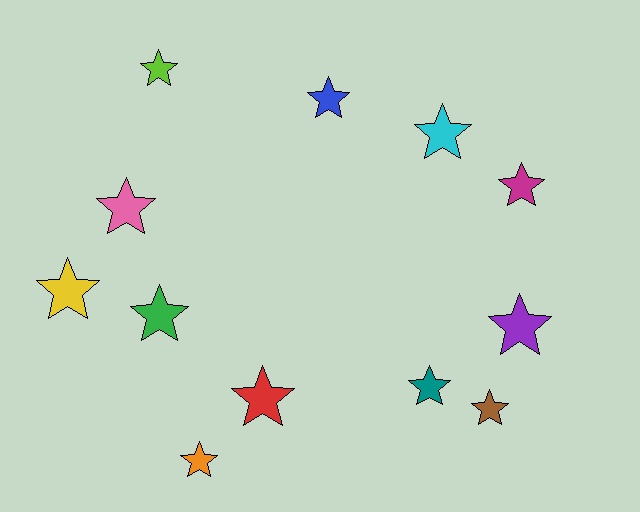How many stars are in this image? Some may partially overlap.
There are 12 stars.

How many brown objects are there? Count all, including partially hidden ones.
There is 1 brown object.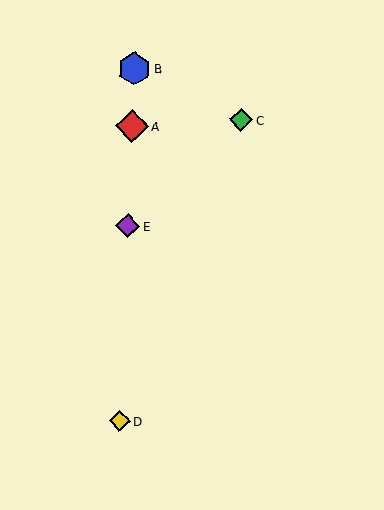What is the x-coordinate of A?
Object A is at x≈132.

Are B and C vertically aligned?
No, B is at x≈135 and C is at x≈241.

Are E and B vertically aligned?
Yes, both are at x≈128.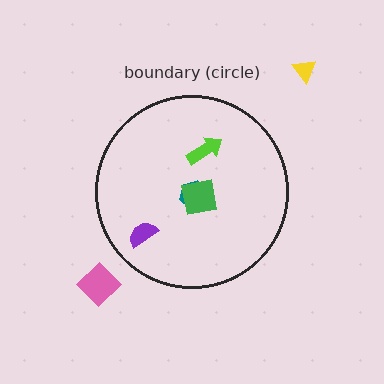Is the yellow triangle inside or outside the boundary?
Outside.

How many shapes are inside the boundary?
4 inside, 2 outside.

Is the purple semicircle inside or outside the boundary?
Inside.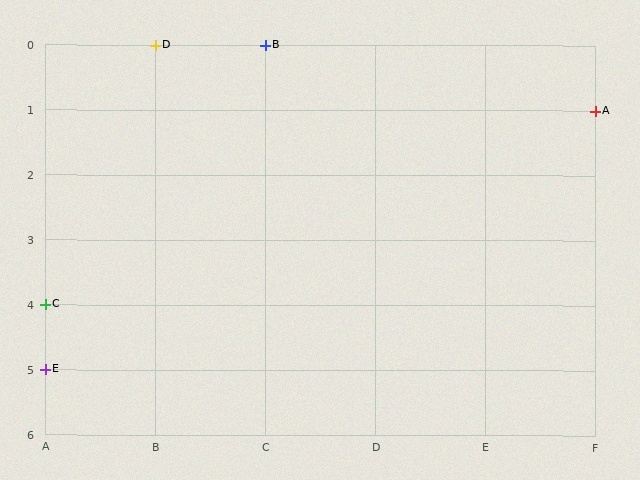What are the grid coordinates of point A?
Point A is at grid coordinates (F, 1).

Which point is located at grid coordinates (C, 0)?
Point B is at (C, 0).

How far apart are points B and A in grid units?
Points B and A are 3 columns and 1 row apart (about 3.2 grid units diagonally).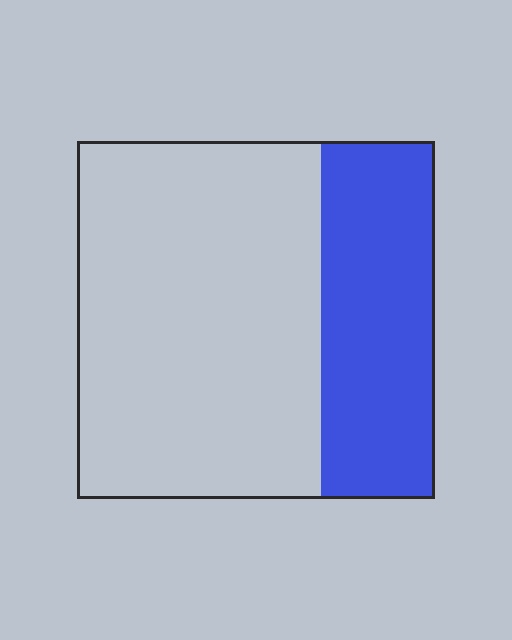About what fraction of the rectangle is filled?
About one third (1/3).